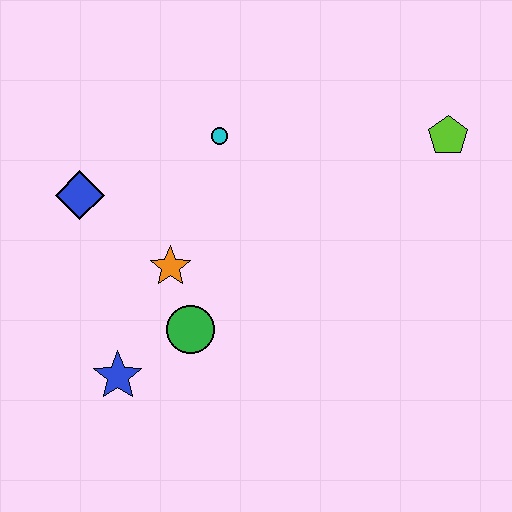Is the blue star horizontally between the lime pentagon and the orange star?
No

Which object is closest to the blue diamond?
The orange star is closest to the blue diamond.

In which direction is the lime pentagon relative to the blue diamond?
The lime pentagon is to the right of the blue diamond.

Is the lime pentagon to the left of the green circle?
No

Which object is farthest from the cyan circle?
The blue star is farthest from the cyan circle.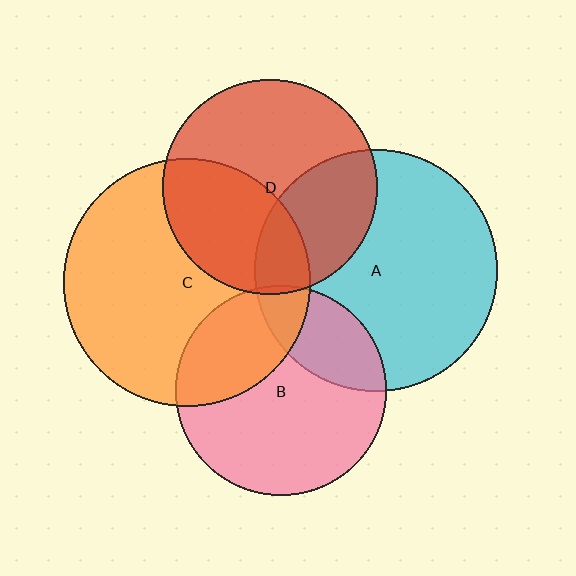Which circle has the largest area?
Circle C (orange).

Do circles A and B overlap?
Yes.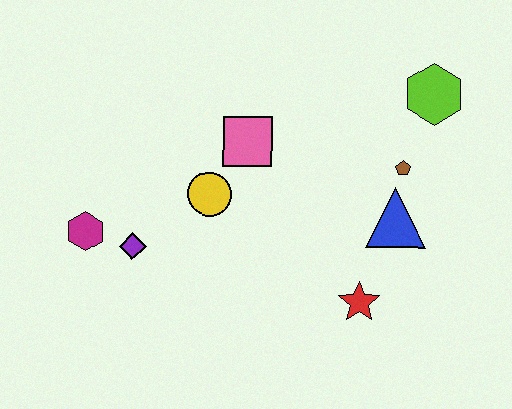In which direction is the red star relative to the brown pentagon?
The red star is below the brown pentagon.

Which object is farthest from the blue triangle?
The magenta hexagon is farthest from the blue triangle.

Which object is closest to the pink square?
The yellow circle is closest to the pink square.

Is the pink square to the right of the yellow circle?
Yes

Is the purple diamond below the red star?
No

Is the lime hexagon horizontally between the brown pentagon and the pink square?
No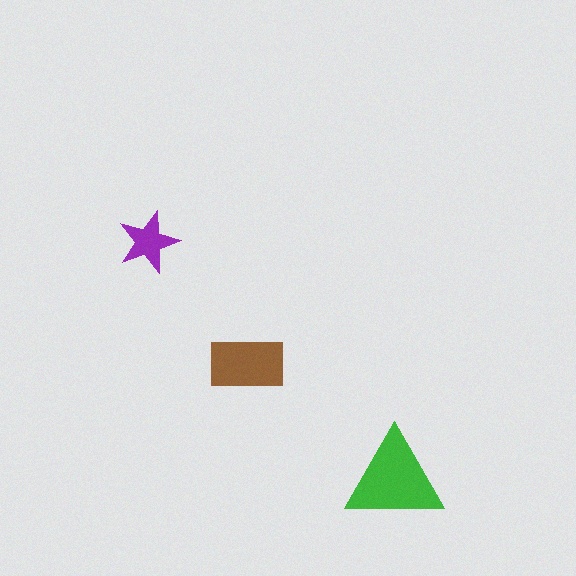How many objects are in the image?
There are 3 objects in the image.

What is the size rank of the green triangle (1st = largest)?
1st.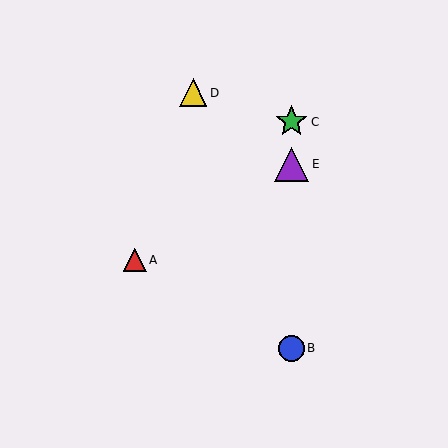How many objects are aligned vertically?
3 objects (B, C, E) are aligned vertically.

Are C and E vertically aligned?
Yes, both are at x≈292.